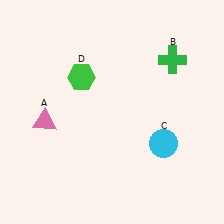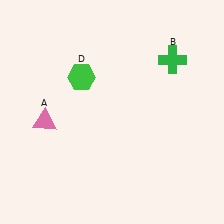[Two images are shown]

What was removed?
The cyan circle (C) was removed in Image 2.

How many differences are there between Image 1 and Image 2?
There is 1 difference between the two images.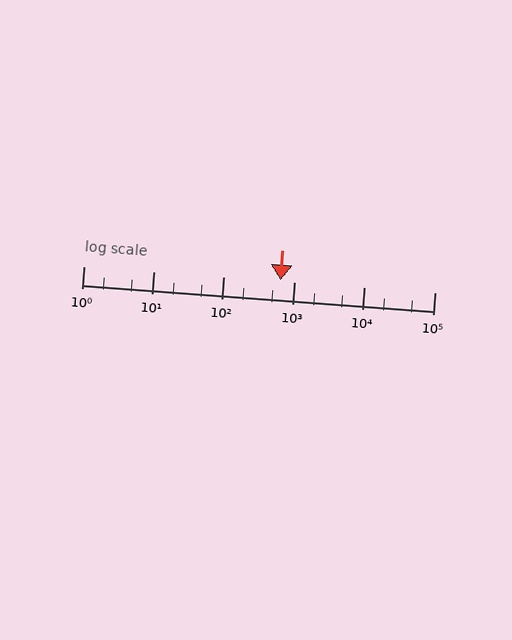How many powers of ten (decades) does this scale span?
The scale spans 5 decades, from 1 to 100000.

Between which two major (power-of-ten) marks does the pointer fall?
The pointer is between 100 and 1000.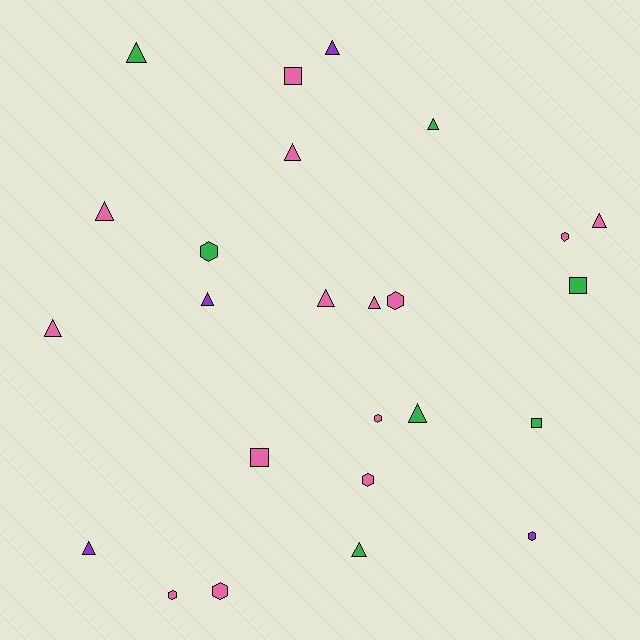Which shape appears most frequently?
Triangle, with 13 objects.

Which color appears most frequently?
Pink, with 14 objects.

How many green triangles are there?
There are 4 green triangles.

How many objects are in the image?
There are 25 objects.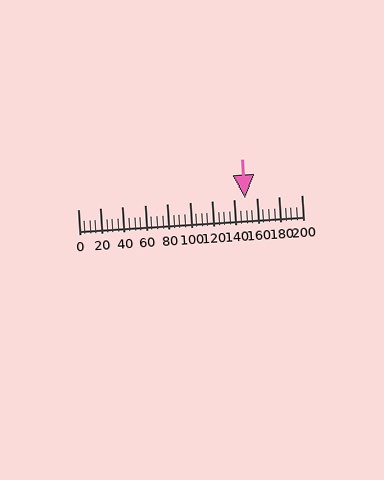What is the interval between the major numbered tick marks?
The major tick marks are spaced 20 units apart.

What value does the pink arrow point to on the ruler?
The pink arrow points to approximately 150.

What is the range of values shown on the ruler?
The ruler shows values from 0 to 200.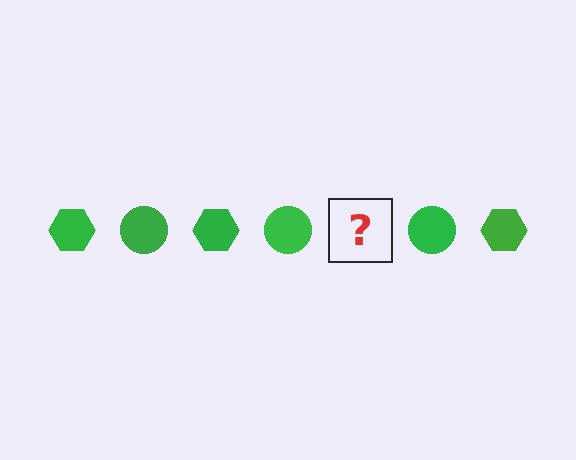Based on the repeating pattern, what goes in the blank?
The blank should be a green hexagon.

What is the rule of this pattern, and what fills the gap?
The rule is that the pattern cycles through hexagon, circle shapes in green. The gap should be filled with a green hexagon.